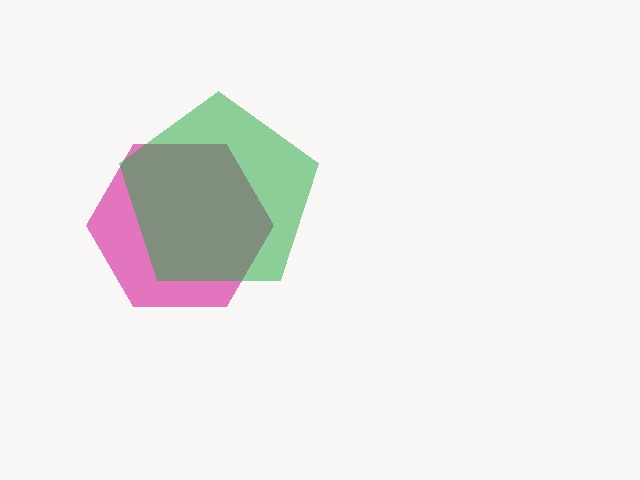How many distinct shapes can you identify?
There are 2 distinct shapes: a magenta hexagon, a green pentagon.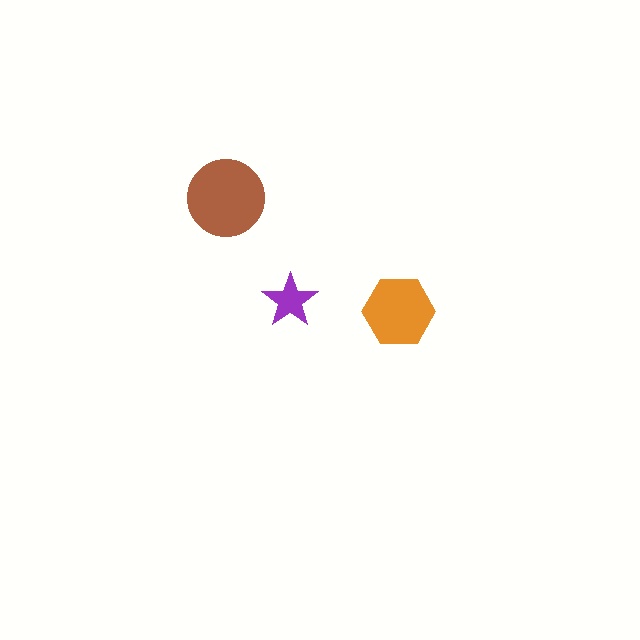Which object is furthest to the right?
The orange hexagon is rightmost.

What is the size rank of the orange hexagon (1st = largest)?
2nd.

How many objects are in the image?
There are 3 objects in the image.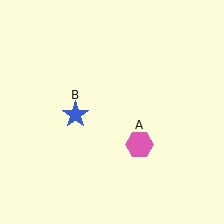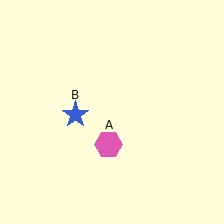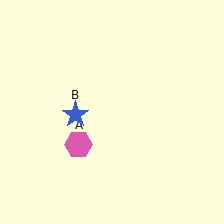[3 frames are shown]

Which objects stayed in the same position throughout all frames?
Blue star (object B) remained stationary.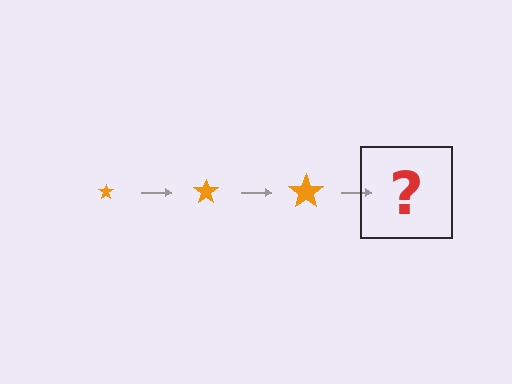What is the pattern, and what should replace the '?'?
The pattern is that the star gets progressively larger each step. The '?' should be an orange star, larger than the previous one.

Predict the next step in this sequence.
The next step is an orange star, larger than the previous one.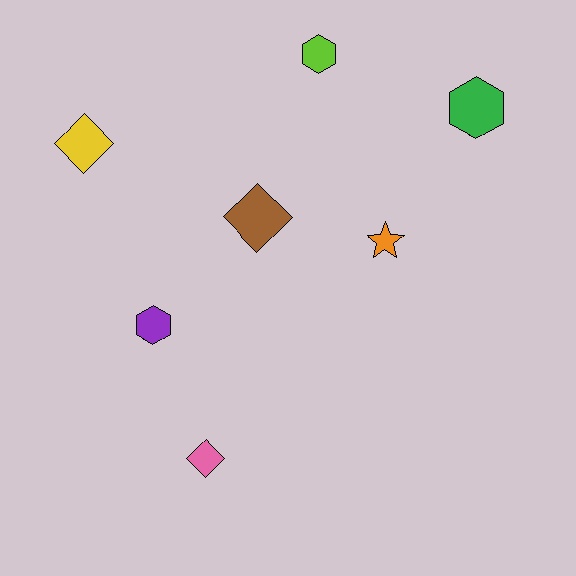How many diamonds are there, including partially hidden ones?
There are 3 diamonds.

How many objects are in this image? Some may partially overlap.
There are 7 objects.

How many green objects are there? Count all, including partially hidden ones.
There is 1 green object.